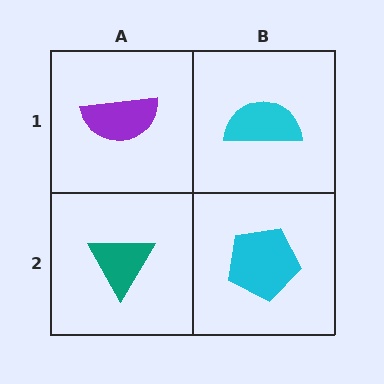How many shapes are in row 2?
2 shapes.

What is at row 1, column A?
A purple semicircle.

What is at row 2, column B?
A cyan pentagon.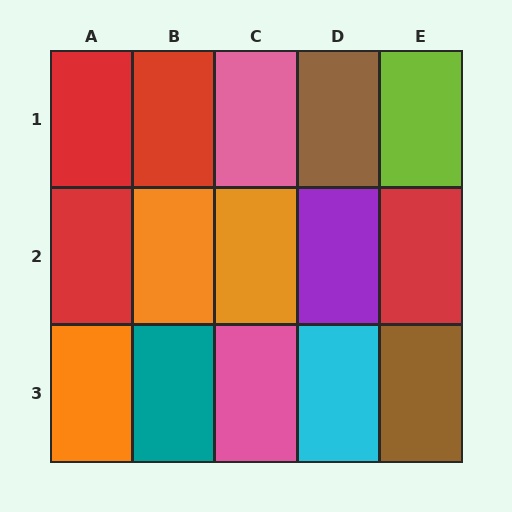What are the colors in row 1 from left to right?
Red, red, pink, brown, lime.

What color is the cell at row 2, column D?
Purple.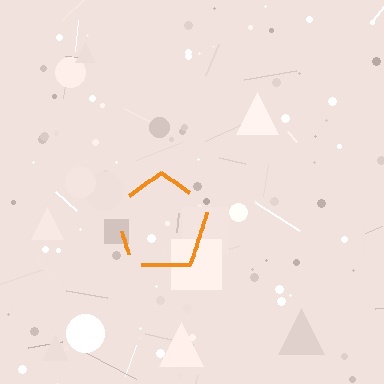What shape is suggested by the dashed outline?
The dashed outline suggests a pentagon.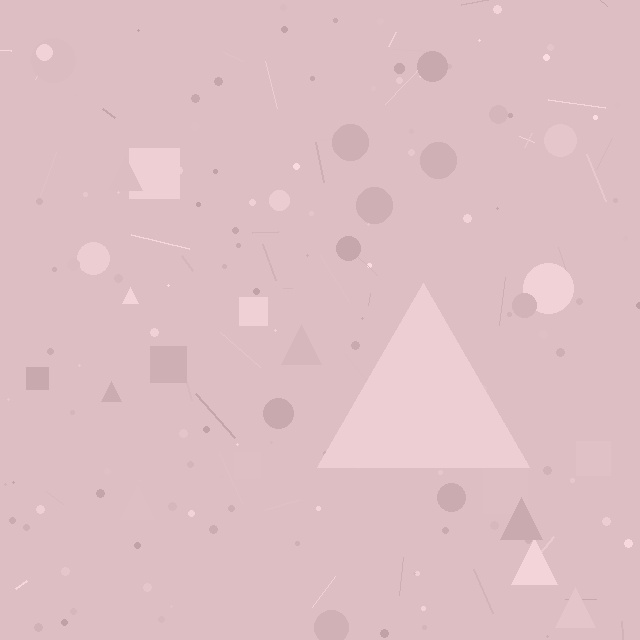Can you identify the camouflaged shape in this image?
The camouflaged shape is a triangle.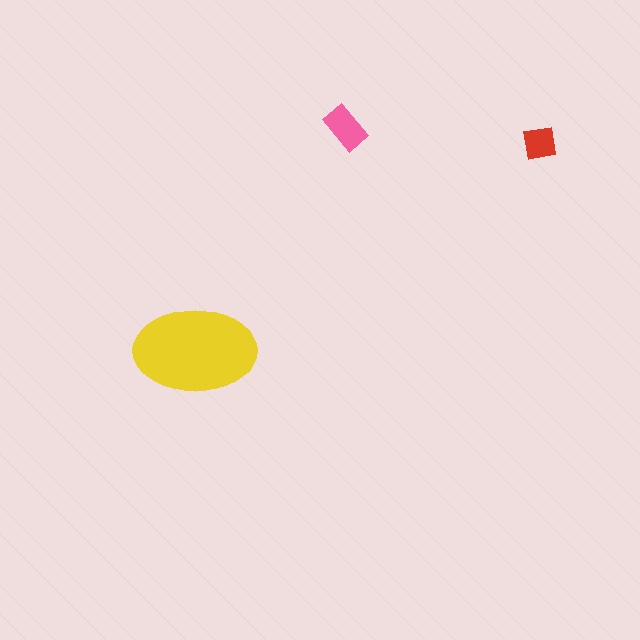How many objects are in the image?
There are 3 objects in the image.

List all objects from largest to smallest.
The yellow ellipse, the pink rectangle, the red square.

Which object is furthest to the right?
The red square is rightmost.